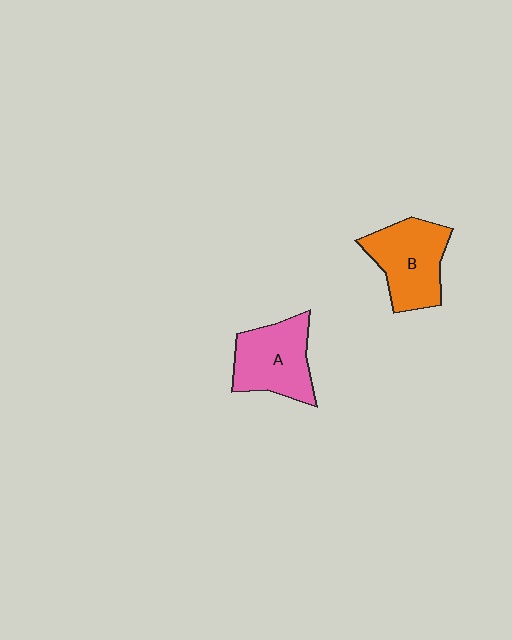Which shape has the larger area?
Shape B (orange).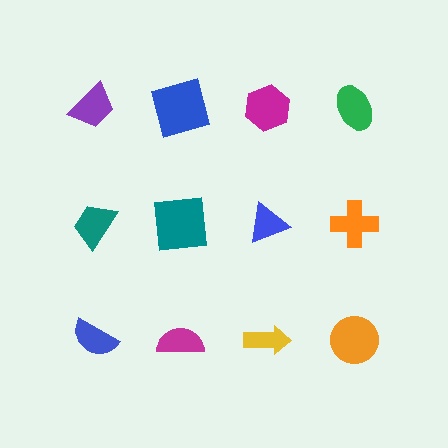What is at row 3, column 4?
An orange circle.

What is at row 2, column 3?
A blue triangle.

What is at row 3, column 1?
A blue semicircle.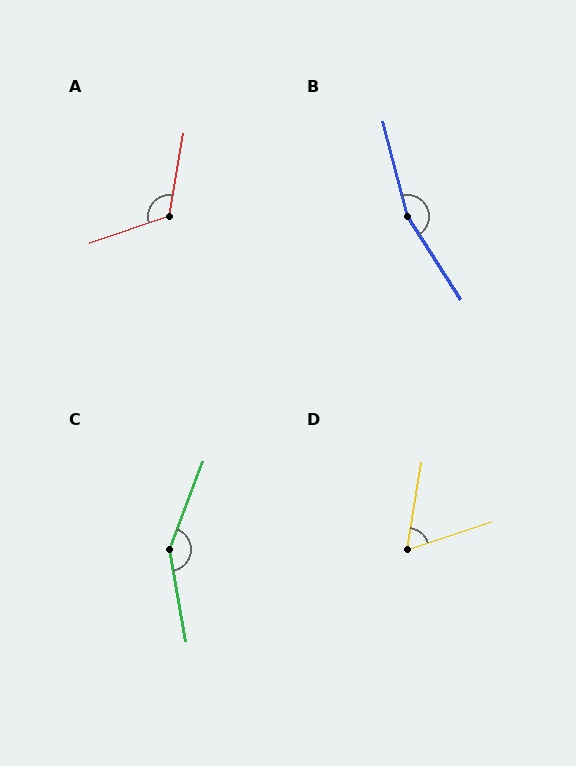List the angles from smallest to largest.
D (62°), A (119°), C (149°), B (162°).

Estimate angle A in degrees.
Approximately 119 degrees.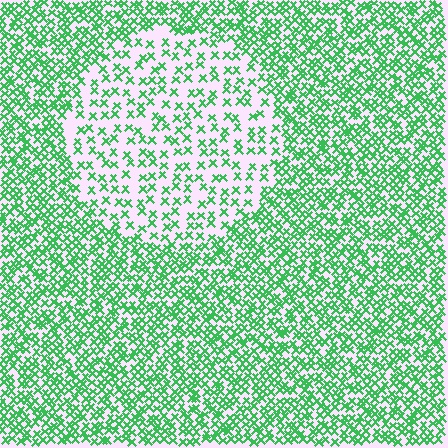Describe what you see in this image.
The image contains small green elements arranged at two different densities. A circle-shaped region is visible where the elements are less densely packed than the surrounding area.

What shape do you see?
I see a circle.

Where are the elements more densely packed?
The elements are more densely packed outside the circle boundary.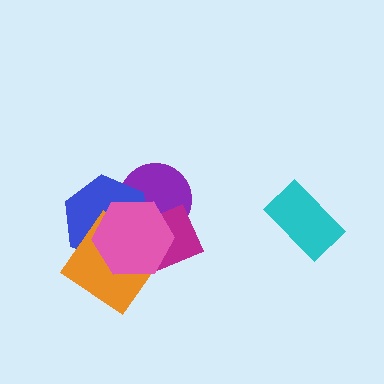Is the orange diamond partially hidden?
Yes, it is partially covered by another shape.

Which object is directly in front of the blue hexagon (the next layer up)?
The orange diamond is directly in front of the blue hexagon.